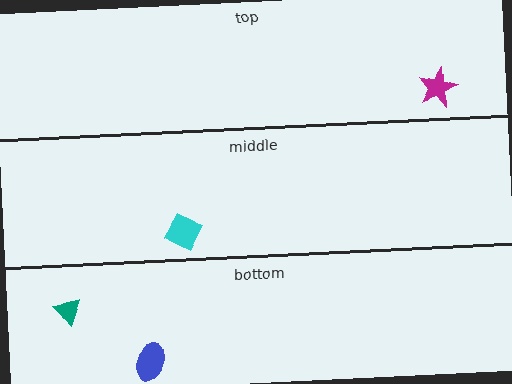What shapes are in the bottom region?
The teal triangle, the blue ellipse.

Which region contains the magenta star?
The top region.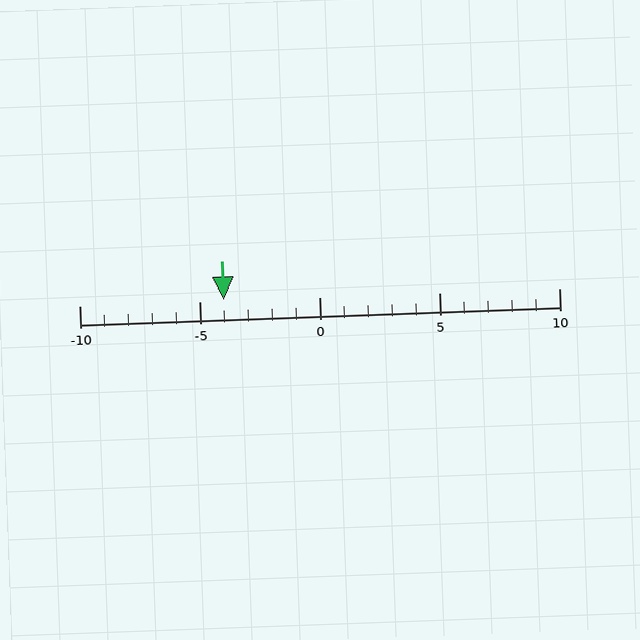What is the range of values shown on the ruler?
The ruler shows values from -10 to 10.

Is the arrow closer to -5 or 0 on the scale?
The arrow is closer to -5.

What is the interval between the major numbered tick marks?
The major tick marks are spaced 5 units apart.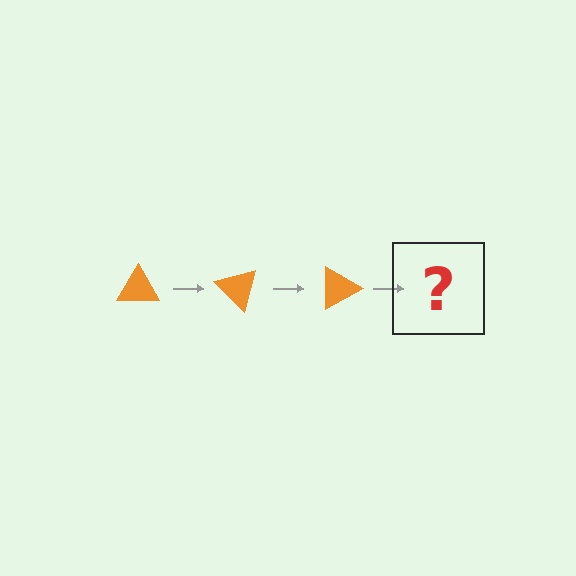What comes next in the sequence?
The next element should be an orange triangle rotated 135 degrees.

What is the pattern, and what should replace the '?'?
The pattern is that the triangle rotates 45 degrees each step. The '?' should be an orange triangle rotated 135 degrees.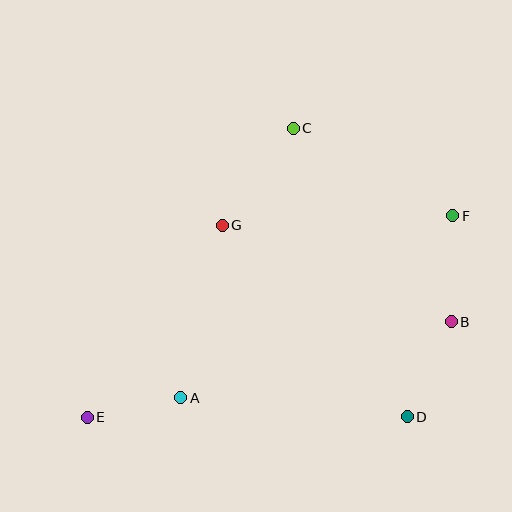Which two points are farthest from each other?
Points E and F are farthest from each other.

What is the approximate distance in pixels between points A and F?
The distance between A and F is approximately 327 pixels.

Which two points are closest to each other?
Points A and E are closest to each other.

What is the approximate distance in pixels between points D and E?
The distance between D and E is approximately 320 pixels.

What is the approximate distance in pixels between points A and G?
The distance between A and G is approximately 177 pixels.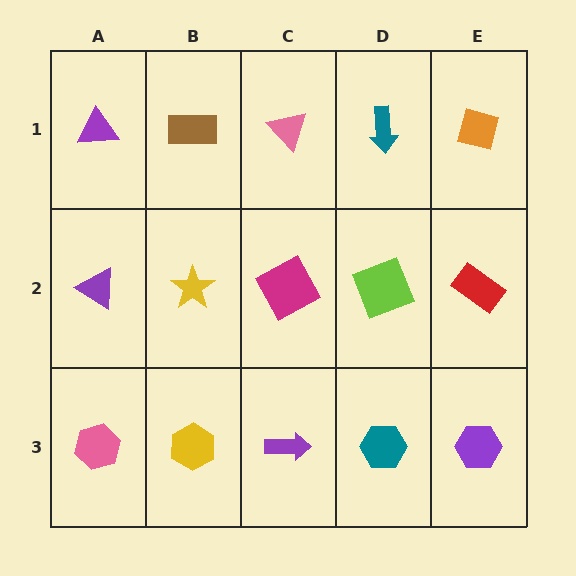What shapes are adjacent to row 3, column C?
A magenta square (row 2, column C), a yellow hexagon (row 3, column B), a teal hexagon (row 3, column D).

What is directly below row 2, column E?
A purple hexagon.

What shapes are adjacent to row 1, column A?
A purple triangle (row 2, column A), a brown rectangle (row 1, column B).